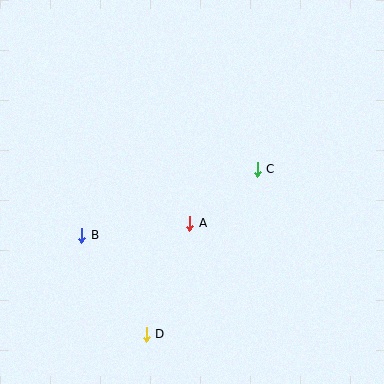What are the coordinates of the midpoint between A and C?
The midpoint between A and C is at (223, 196).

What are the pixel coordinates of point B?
Point B is at (82, 235).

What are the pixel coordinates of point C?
Point C is at (257, 169).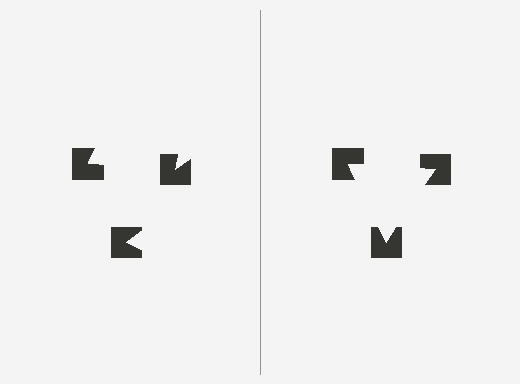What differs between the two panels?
The notched squares are positioned identically on both sides; only the wedge orientations differ. On the right they align to a triangle; on the left they are misaligned.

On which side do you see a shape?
An illusory triangle appears on the right side. On the left side the wedge cuts are rotated, so no coherent shape forms.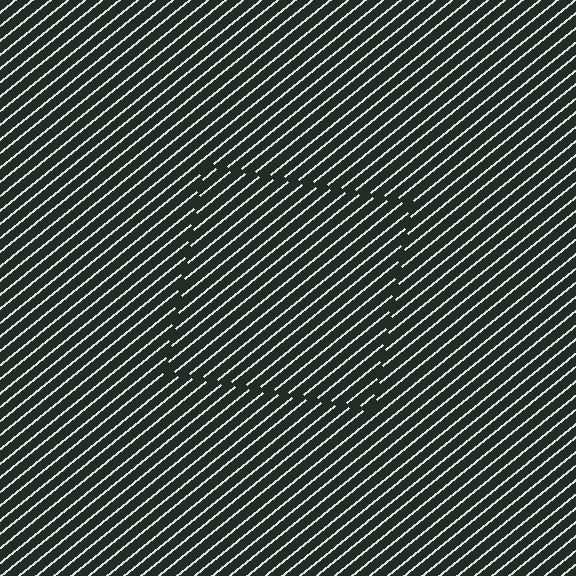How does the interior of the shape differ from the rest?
The interior of the shape contains the same grating, shifted by half a period — the contour is defined by the phase discontinuity where line-ends from the inner and outer gratings abut.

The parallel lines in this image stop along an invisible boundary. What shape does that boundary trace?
An illusory square. The interior of the shape contains the same grating, shifted by half a period — the contour is defined by the phase discontinuity where line-ends from the inner and outer gratings abut.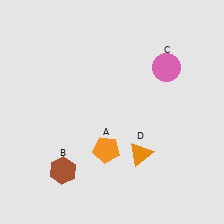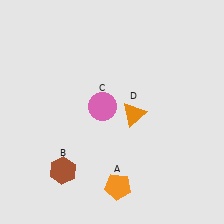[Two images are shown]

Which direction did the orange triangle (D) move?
The orange triangle (D) moved up.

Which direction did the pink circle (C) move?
The pink circle (C) moved left.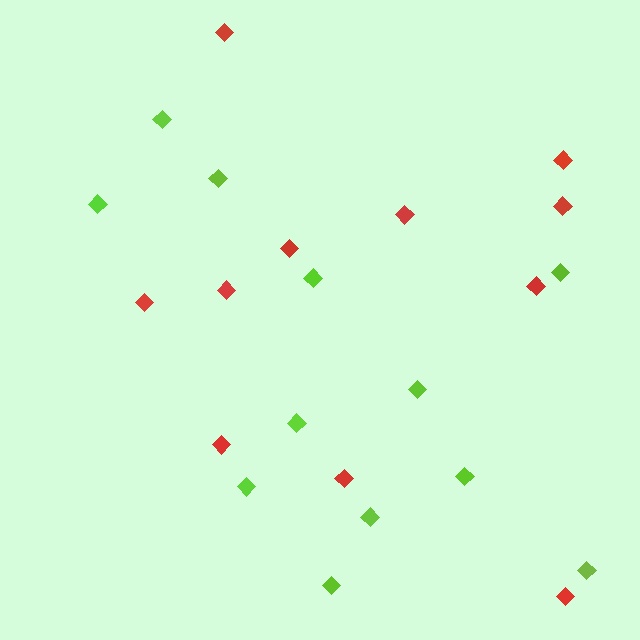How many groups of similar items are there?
There are 2 groups: one group of red diamonds (11) and one group of lime diamonds (12).